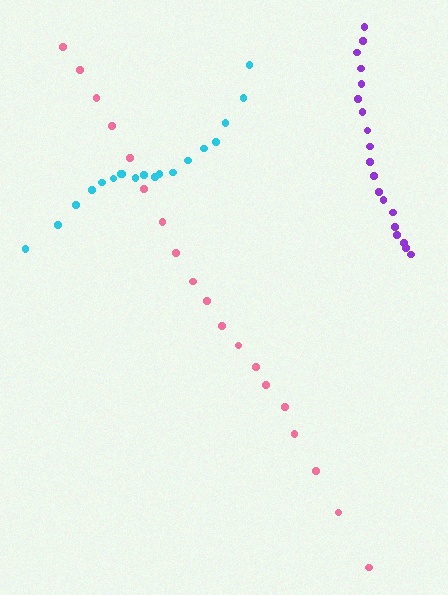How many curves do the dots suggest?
There are 3 distinct paths.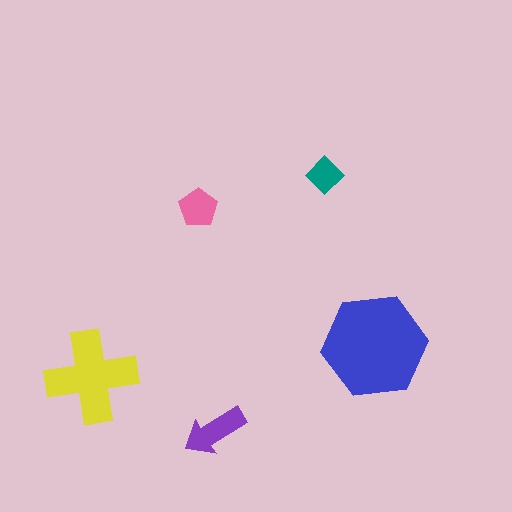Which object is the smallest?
The teal diamond.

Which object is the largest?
The blue hexagon.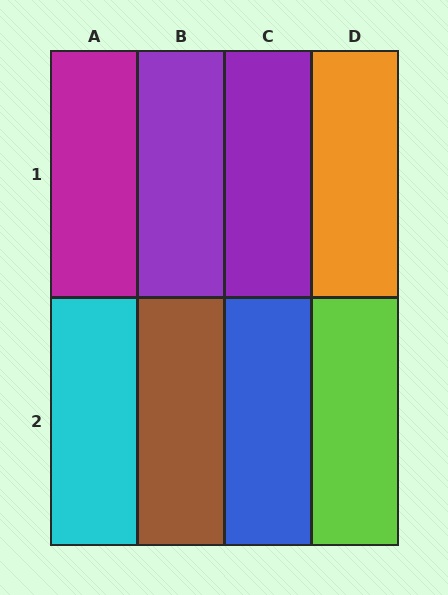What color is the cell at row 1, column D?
Orange.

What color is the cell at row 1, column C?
Purple.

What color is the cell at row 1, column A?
Magenta.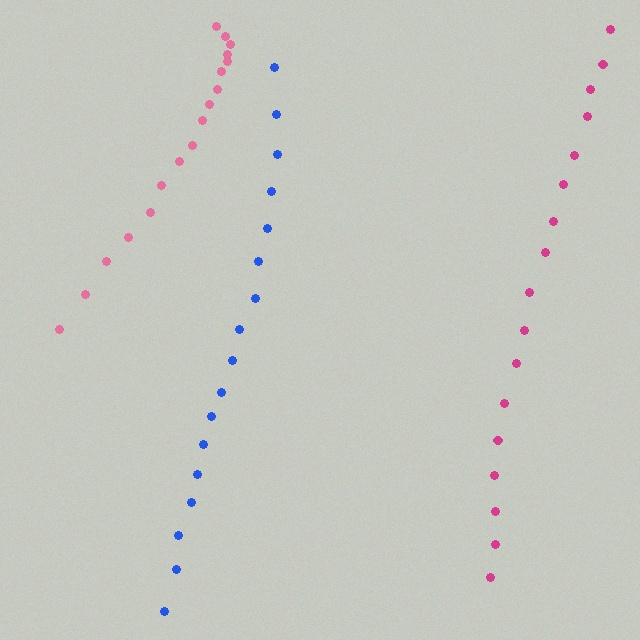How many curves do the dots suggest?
There are 3 distinct paths.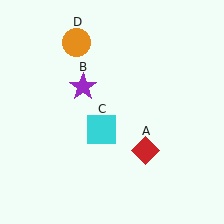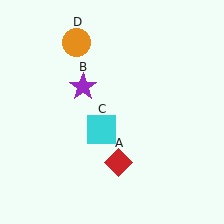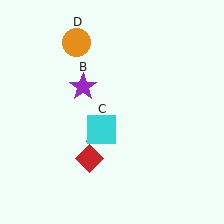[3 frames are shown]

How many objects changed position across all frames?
1 object changed position: red diamond (object A).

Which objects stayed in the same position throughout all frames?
Purple star (object B) and cyan square (object C) and orange circle (object D) remained stationary.